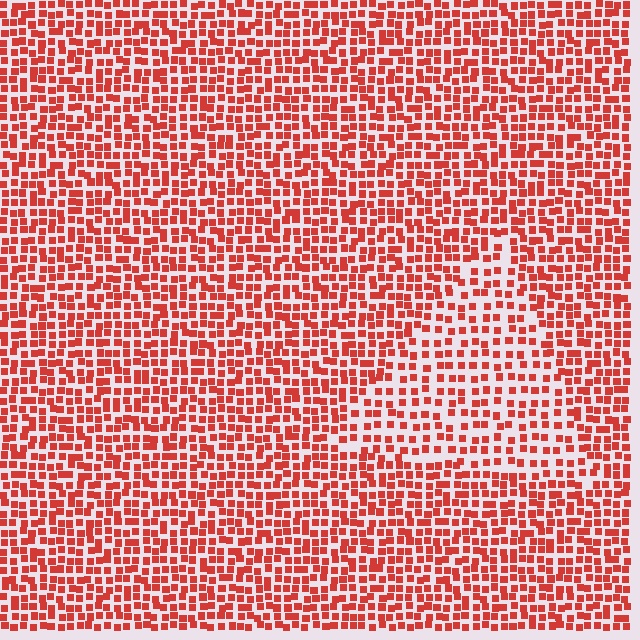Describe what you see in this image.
The image contains small red elements arranged at two different densities. A triangle-shaped region is visible where the elements are less densely packed than the surrounding area.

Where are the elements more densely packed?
The elements are more densely packed outside the triangle boundary.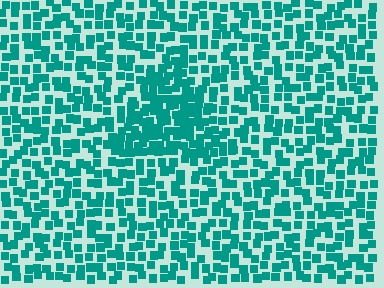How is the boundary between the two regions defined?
The boundary is defined by a change in element density (approximately 1.8x ratio). All elements are the same color, size, and shape.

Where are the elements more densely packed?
The elements are more densely packed inside the triangle boundary.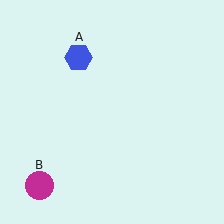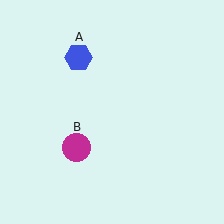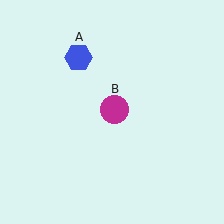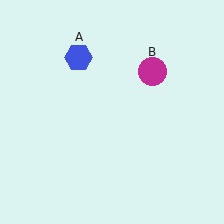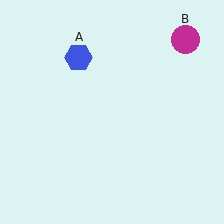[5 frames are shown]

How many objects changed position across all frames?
1 object changed position: magenta circle (object B).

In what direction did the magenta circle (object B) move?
The magenta circle (object B) moved up and to the right.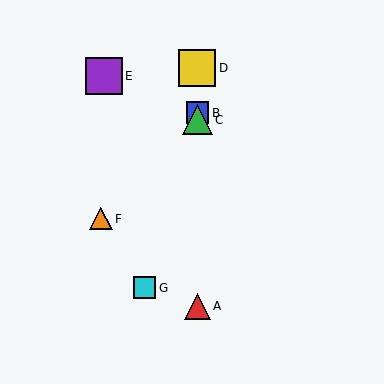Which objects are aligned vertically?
Objects A, B, C, D are aligned vertically.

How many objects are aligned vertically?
4 objects (A, B, C, D) are aligned vertically.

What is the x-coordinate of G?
Object G is at x≈145.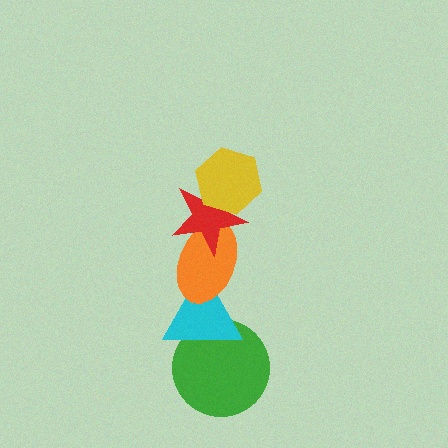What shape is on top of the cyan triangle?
The orange ellipse is on top of the cyan triangle.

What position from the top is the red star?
The red star is 2nd from the top.